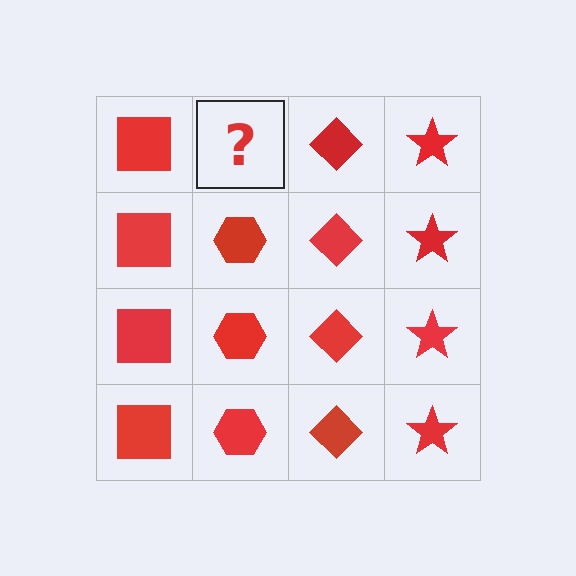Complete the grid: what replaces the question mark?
The question mark should be replaced with a red hexagon.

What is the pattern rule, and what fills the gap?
The rule is that each column has a consistent shape. The gap should be filled with a red hexagon.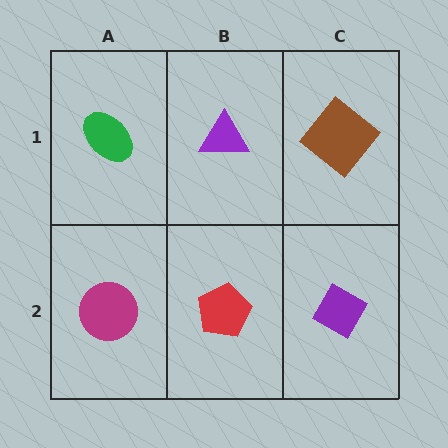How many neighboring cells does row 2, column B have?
3.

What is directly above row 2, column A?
A green ellipse.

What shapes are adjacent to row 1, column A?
A magenta circle (row 2, column A), a purple triangle (row 1, column B).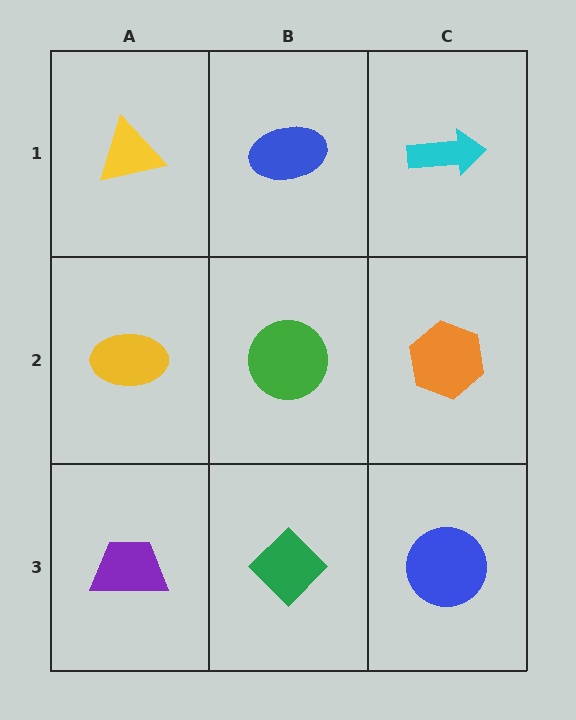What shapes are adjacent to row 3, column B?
A green circle (row 2, column B), a purple trapezoid (row 3, column A), a blue circle (row 3, column C).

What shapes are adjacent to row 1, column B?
A green circle (row 2, column B), a yellow triangle (row 1, column A), a cyan arrow (row 1, column C).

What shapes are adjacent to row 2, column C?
A cyan arrow (row 1, column C), a blue circle (row 3, column C), a green circle (row 2, column B).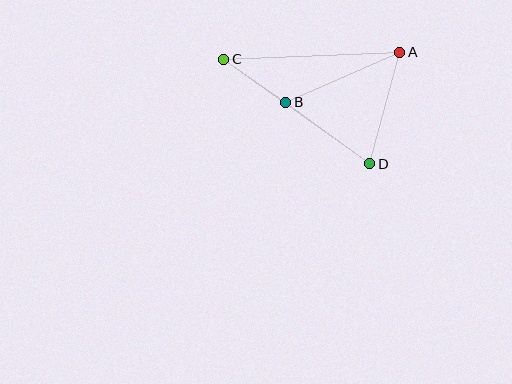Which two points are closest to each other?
Points B and C are closest to each other.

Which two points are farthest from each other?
Points C and D are farthest from each other.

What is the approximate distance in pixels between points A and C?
The distance between A and C is approximately 176 pixels.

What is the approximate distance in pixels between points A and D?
The distance between A and D is approximately 115 pixels.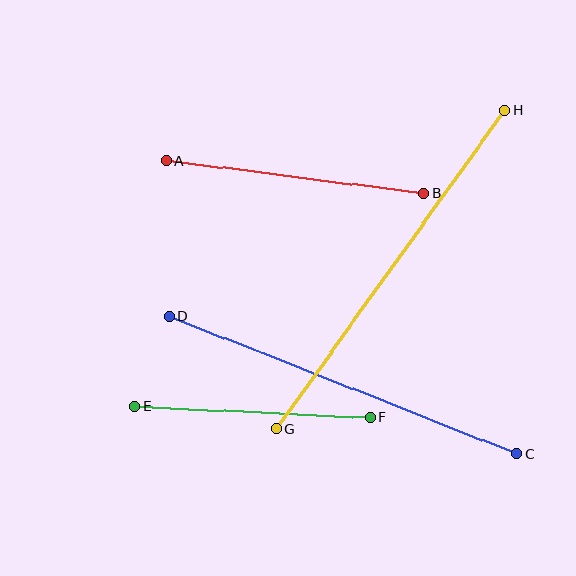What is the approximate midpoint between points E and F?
The midpoint is at approximately (252, 412) pixels.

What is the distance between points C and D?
The distance is approximately 374 pixels.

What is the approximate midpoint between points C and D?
The midpoint is at approximately (343, 385) pixels.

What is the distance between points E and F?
The distance is approximately 236 pixels.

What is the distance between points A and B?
The distance is approximately 260 pixels.